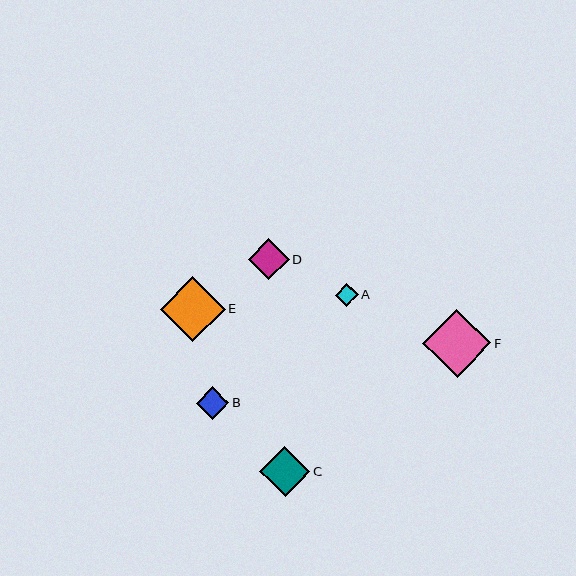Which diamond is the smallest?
Diamond A is the smallest with a size of approximately 23 pixels.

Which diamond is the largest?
Diamond F is the largest with a size of approximately 68 pixels.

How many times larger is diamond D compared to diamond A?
Diamond D is approximately 1.8 times the size of diamond A.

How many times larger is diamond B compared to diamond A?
Diamond B is approximately 1.4 times the size of diamond A.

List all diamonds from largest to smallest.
From largest to smallest: F, E, C, D, B, A.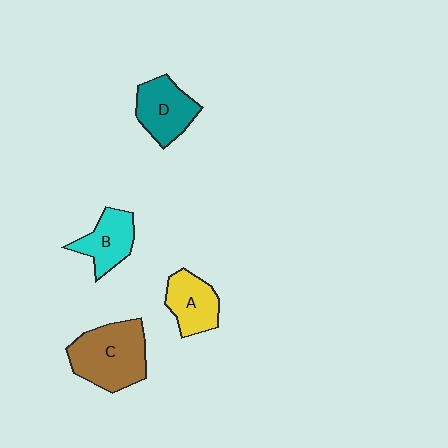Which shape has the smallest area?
Shape B (cyan).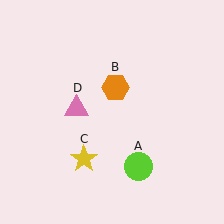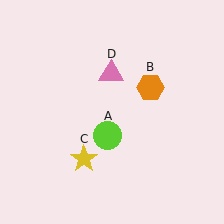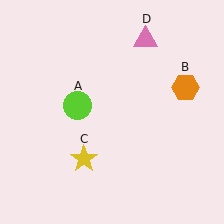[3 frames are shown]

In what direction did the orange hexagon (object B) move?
The orange hexagon (object B) moved right.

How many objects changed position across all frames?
3 objects changed position: lime circle (object A), orange hexagon (object B), pink triangle (object D).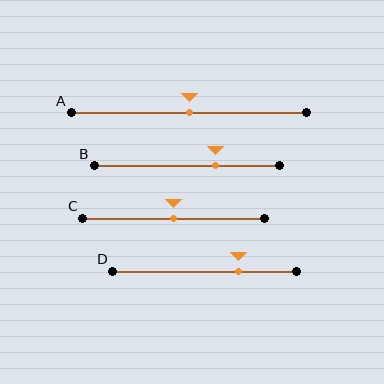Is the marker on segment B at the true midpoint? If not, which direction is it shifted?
No, the marker on segment B is shifted to the right by about 15% of the segment length.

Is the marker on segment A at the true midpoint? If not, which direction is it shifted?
Yes, the marker on segment A is at the true midpoint.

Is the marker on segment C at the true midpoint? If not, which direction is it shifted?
Yes, the marker on segment C is at the true midpoint.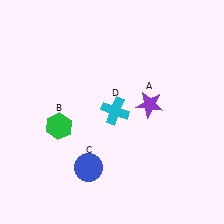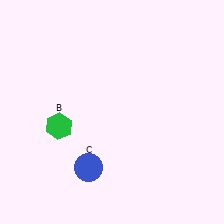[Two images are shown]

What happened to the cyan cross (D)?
The cyan cross (D) was removed in Image 2. It was in the top-right area of Image 1.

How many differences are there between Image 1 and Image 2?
There are 2 differences between the two images.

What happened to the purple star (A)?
The purple star (A) was removed in Image 2. It was in the top-right area of Image 1.